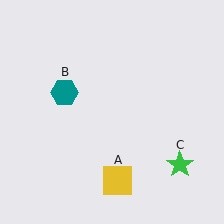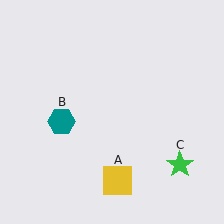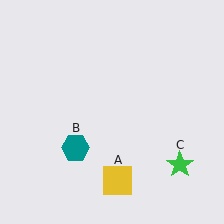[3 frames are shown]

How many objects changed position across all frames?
1 object changed position: teal hexagon (object B).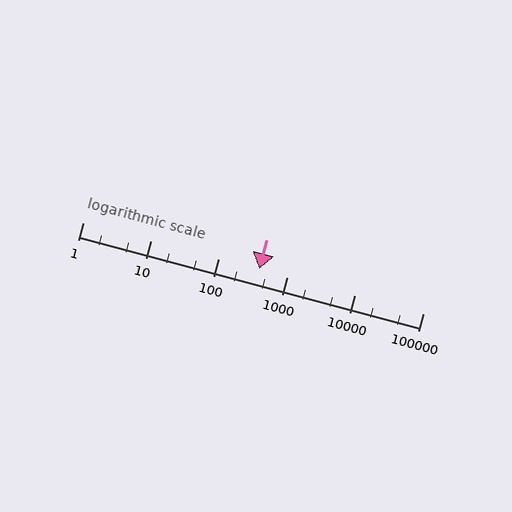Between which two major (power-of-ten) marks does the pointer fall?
The pointer is between 100 and 1000.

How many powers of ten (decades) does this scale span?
The scale spans 5 decades, from 1 to 100000.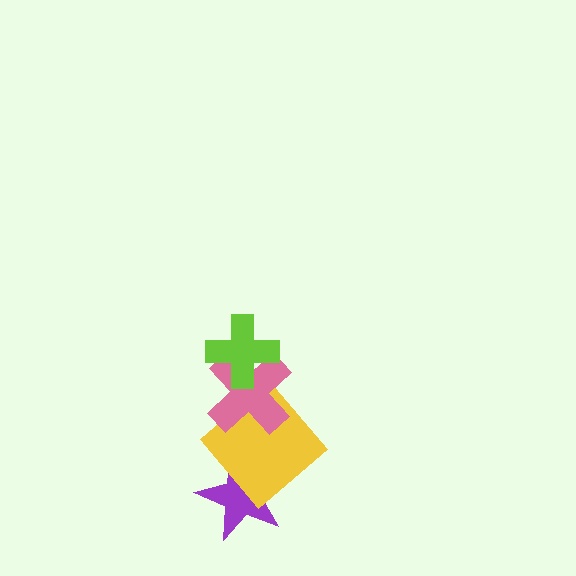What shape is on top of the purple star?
The yellow diamond is on top of the purple star.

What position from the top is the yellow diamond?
The yellow diamond is 3rd from the top.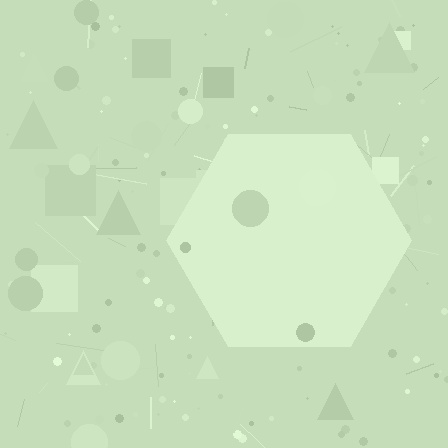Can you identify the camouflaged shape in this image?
The camouflaged shape is a hexagon.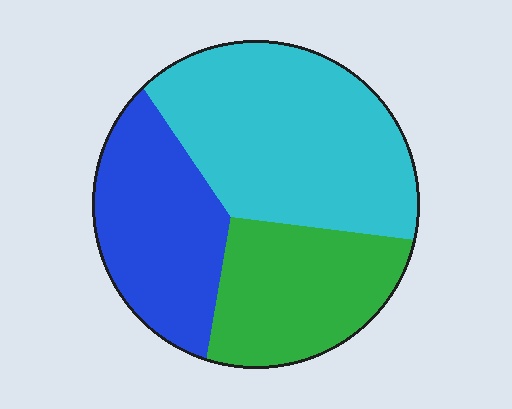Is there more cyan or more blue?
Cyan.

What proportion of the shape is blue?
Blue takes up about one quarter (1/4) of the shape.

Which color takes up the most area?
Cyan, at roughly 45%.